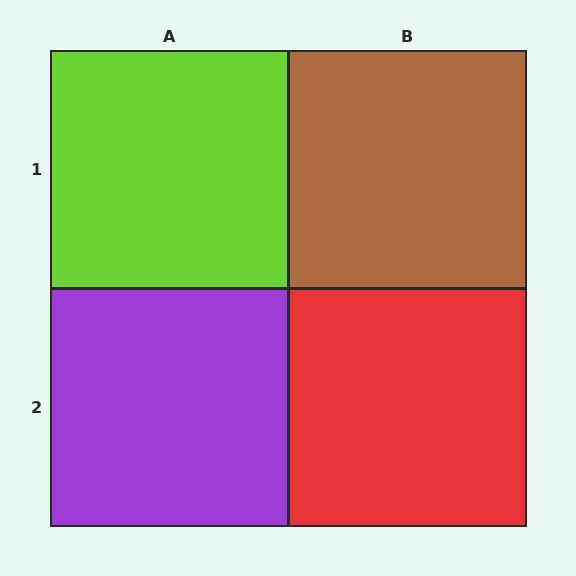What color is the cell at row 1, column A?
Lime.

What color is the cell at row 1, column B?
Brown.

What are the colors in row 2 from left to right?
Purple, red.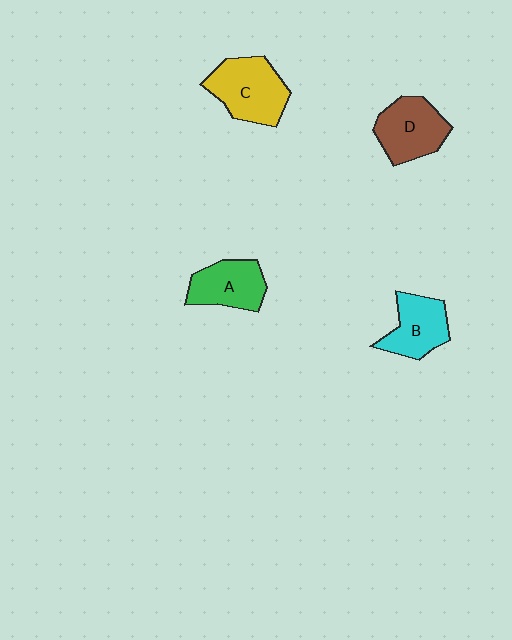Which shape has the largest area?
Shape C (yellow).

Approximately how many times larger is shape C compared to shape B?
Approximately 1.3 times.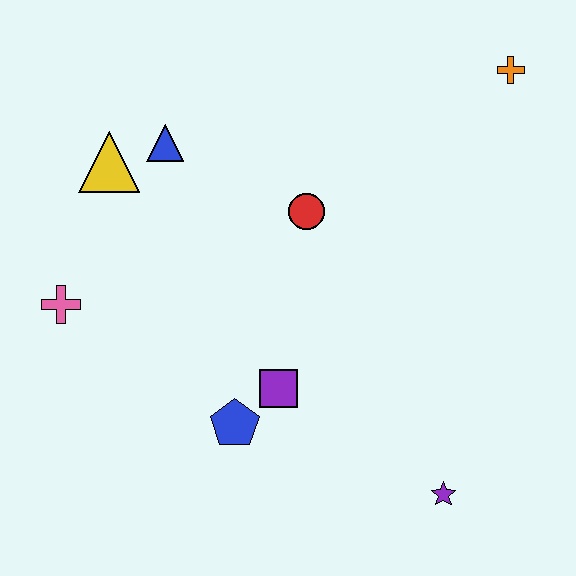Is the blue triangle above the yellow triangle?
Yes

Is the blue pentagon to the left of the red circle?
Yes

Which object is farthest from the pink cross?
The orange cross is farthest from the pink cross.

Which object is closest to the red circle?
The blue triangle is closest to the red circle.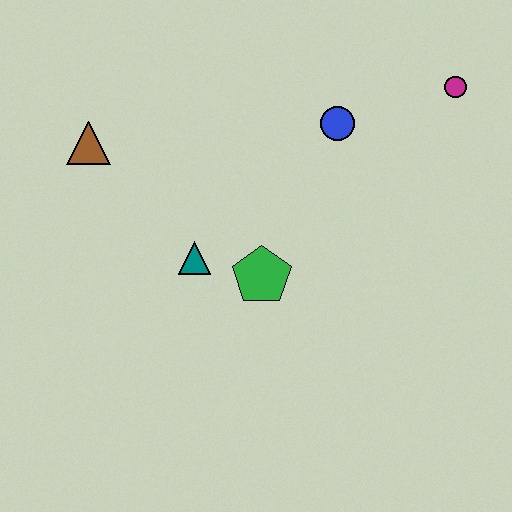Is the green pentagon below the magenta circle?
Yes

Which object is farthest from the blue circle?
The brown triangle is farthest from the blue circle.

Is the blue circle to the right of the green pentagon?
Yes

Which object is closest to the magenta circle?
The blue circle is closest to the magenta circle.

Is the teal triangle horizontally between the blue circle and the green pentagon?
No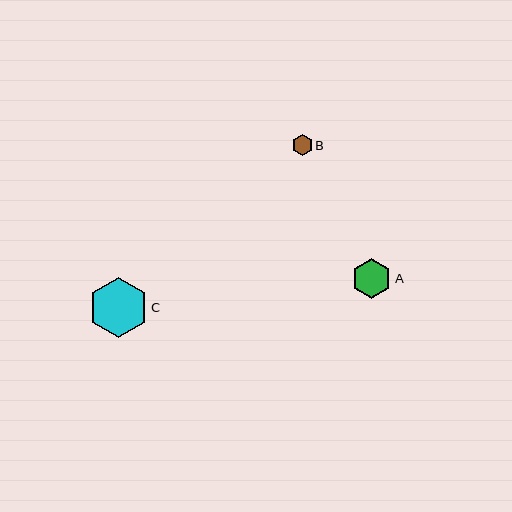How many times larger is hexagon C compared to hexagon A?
Hexagon C is approximately 1.5 times the size of hexagon A.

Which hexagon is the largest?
Hexagon C is the largest with a size of approximately 60 pixels.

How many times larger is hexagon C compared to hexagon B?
Hexagon C is approximately 2.9 times the size of hexagon B.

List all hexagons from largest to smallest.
From largest to smallest: C, A, B.